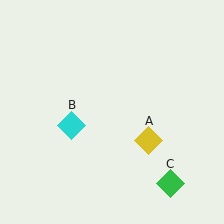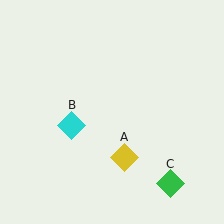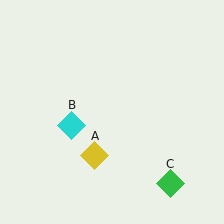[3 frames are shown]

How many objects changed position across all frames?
1 object changed position: yellow diamond (object A).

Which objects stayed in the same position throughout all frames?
Cyan diamond (object B) and green diamond (object C) remained stationary.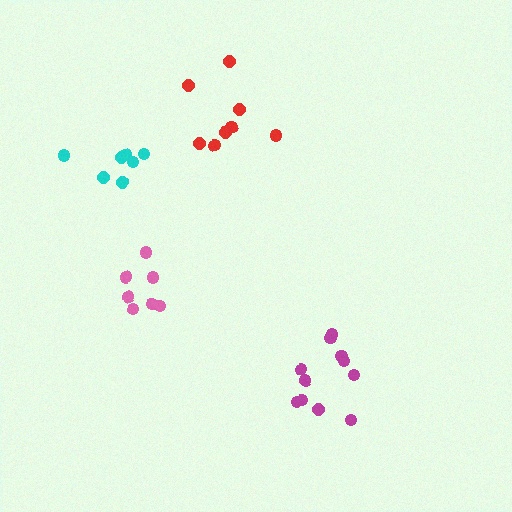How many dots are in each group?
Group 1: 11 dots, Group 2: 8 dots, Group 3: 7 dots, Group 4: 7 dots (33 total).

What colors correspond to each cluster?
The clusters are colored: magenta, red, pink, cyan.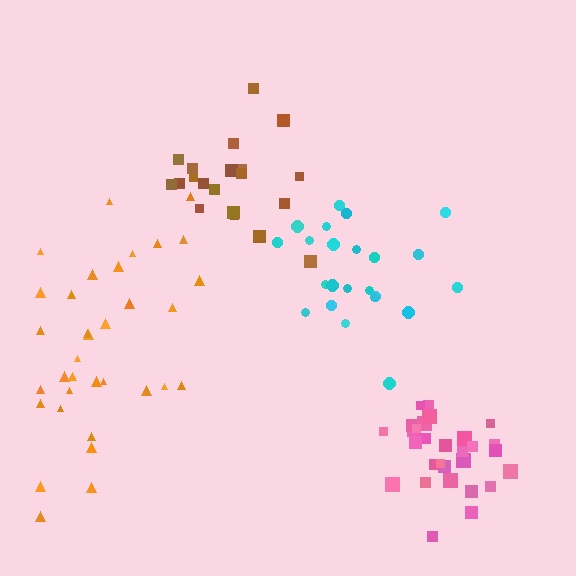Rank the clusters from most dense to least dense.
pink, brown, cyan, orange.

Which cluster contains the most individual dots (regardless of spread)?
Orange (34).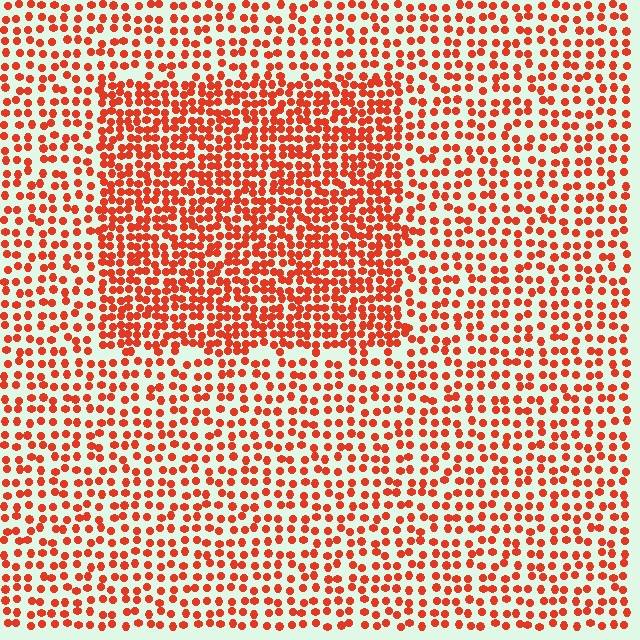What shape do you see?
I see a rectangle.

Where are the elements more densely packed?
The elements are more densely packed inside the rectangle boundary.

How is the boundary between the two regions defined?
The boundary is defined by a change in element density (approximately 1.8x ratio). All elements are the same color, size, and shape.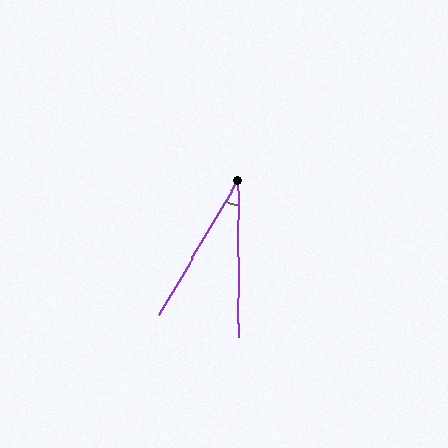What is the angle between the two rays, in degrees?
Approximately 30 degrees.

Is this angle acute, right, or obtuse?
It is acute.